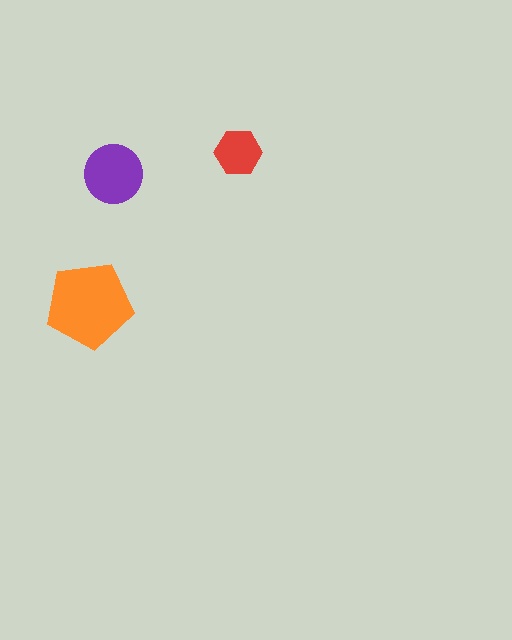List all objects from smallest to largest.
The red hexagon, the purple circle, the orange pentagon.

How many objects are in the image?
There are 3 objects in the image.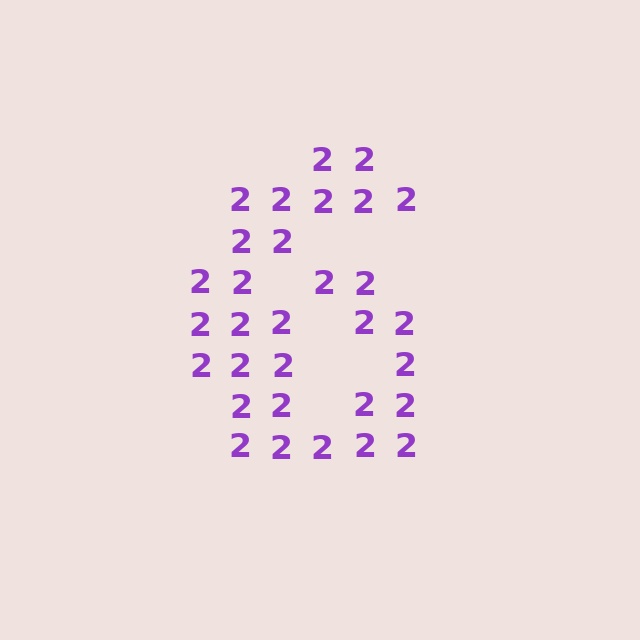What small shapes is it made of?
It is made of small digit 2's.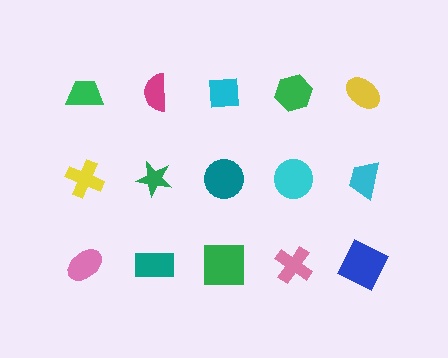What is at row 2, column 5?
A cyan trapezoid.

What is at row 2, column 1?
A yellow cross.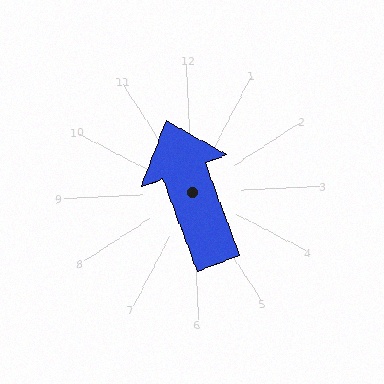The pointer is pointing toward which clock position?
Roughly 11 o'clock.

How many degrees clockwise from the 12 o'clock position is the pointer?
Approximately 342 degrees.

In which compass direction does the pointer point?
North.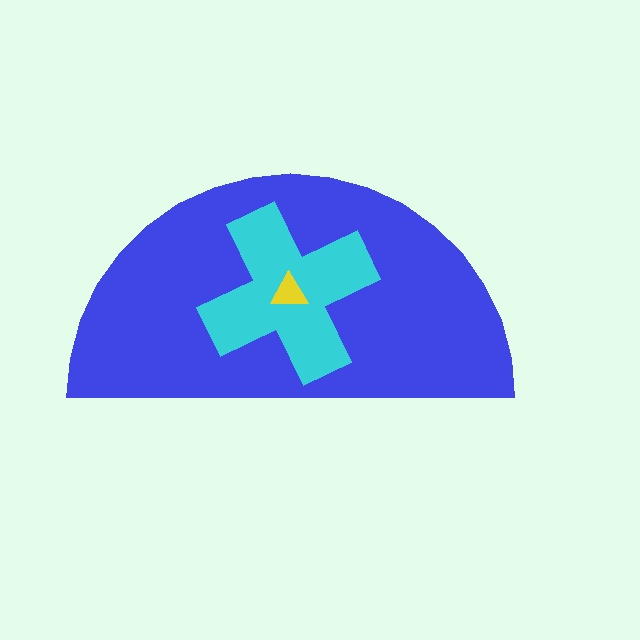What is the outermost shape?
The blue semicircle.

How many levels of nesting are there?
3.